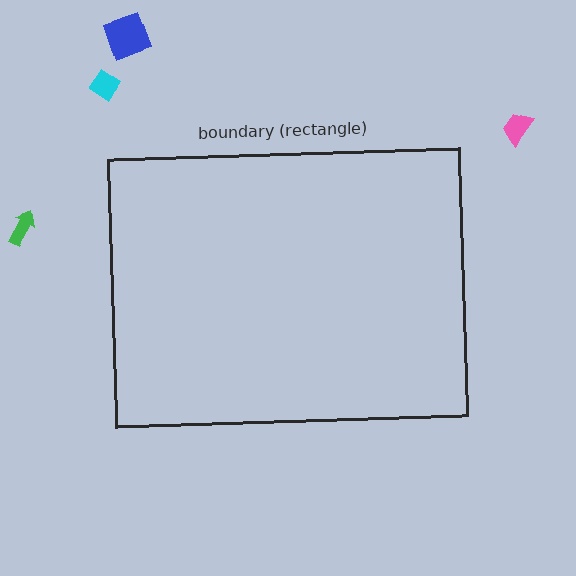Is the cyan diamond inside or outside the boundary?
Outside.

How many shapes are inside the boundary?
0 inside, 4 outside.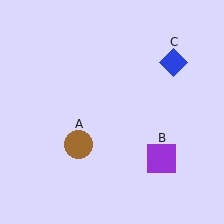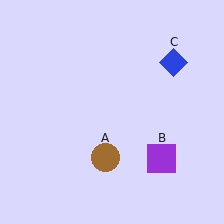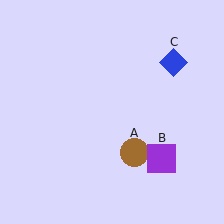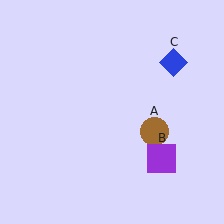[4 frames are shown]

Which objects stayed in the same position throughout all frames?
Purple square (object B) and blue diamond (object C) remained stationary.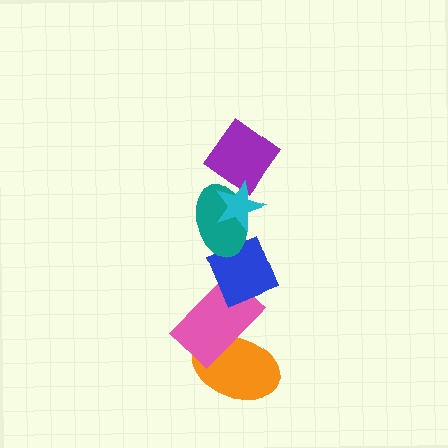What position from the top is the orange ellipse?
The orange ellipse is 6th from the top.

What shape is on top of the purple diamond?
The cyan star is on top of the purple diamond.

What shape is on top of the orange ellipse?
The pink rectangle is on top of the orange ellipse.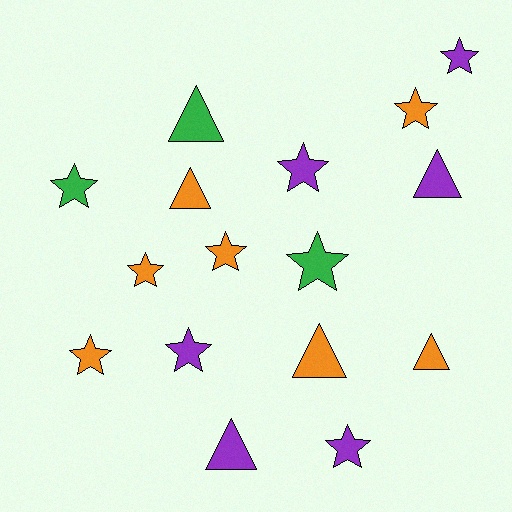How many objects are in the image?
There are 16 objects.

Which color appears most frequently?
Orange, with 7 objects.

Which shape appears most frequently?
Star, with 10 objects.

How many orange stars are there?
There are 4 orange stars.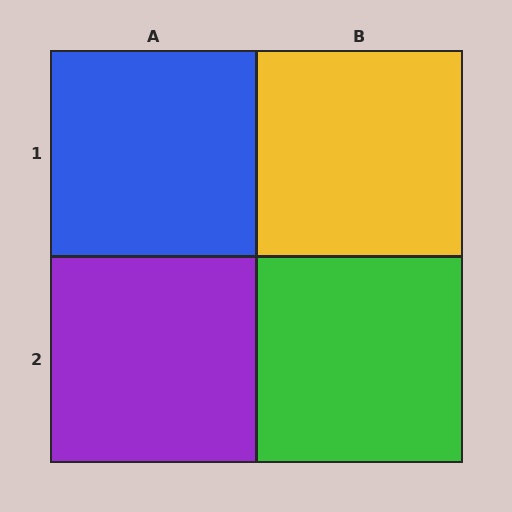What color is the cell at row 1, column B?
Yellow.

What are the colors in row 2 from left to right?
Purple, green.